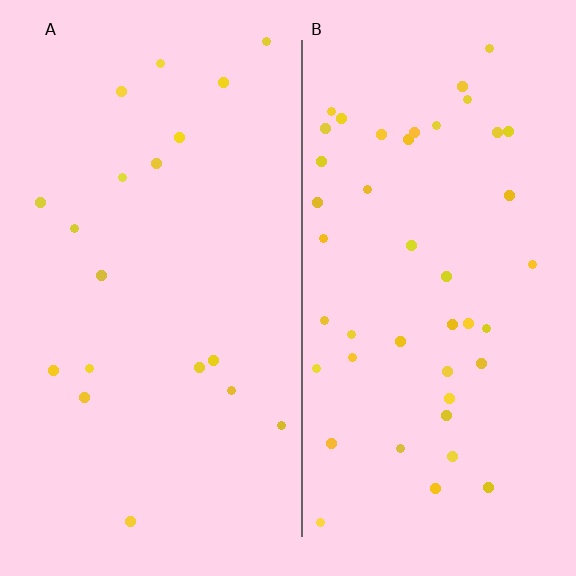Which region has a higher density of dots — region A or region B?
B (the right).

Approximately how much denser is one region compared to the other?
Approximately 2.4× — region B over region A.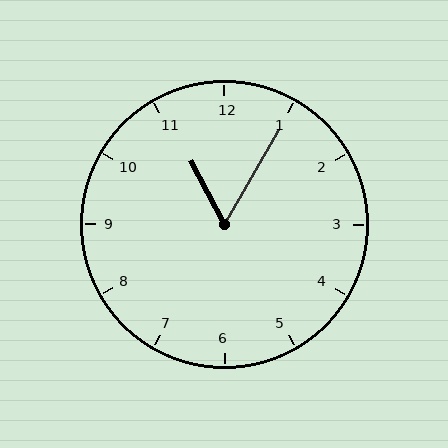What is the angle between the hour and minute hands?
Approximately 58 degrees.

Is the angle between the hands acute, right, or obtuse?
It is acute.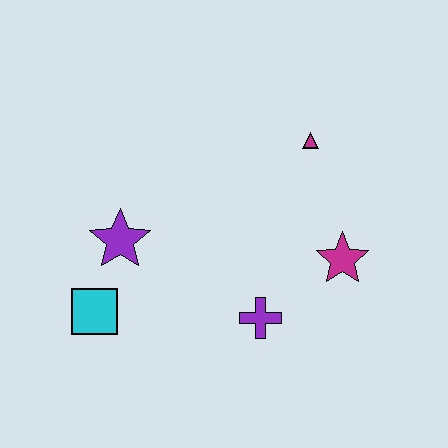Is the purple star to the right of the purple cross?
No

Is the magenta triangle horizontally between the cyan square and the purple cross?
No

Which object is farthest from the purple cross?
The magenta triangle is farthest from the purple cross.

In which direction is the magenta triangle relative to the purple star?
The magenta triangle is to the right of the purple star.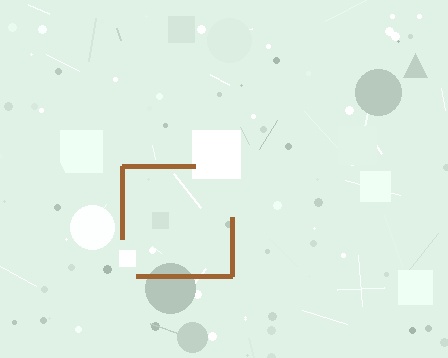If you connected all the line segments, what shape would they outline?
They would outline a square.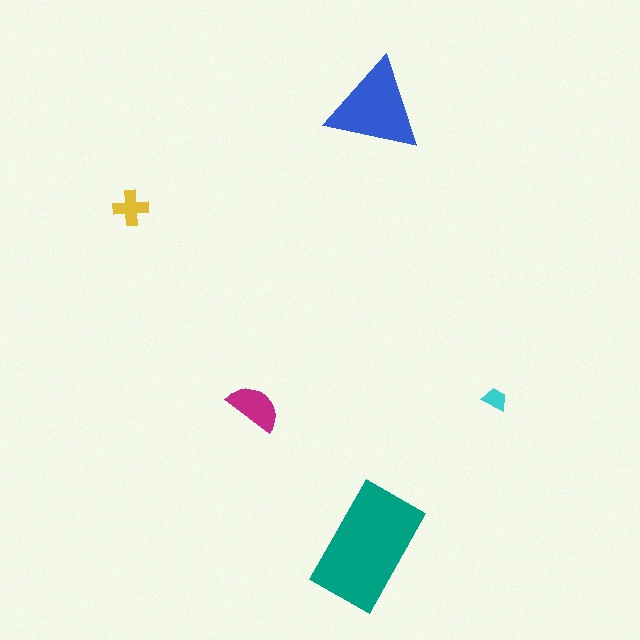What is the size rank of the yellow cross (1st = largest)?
4th.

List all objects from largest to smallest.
The teal rectangle, the blue triangle, the magenta semicircle, the yellow cross, the cyan trapezoid.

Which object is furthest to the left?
The yellow cross is leftmost.